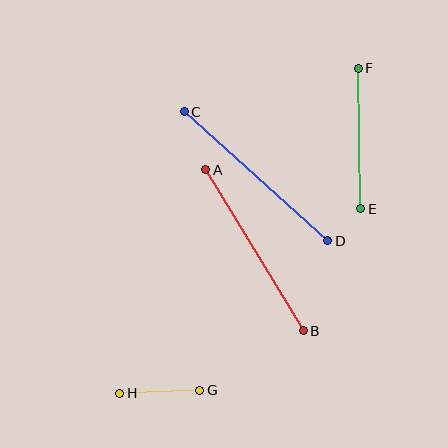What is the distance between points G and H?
The distance is approximately 80 pixels.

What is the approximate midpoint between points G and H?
The midpoint is at approximately (160, 392) pixels.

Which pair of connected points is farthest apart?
Points C and D are farthest apart.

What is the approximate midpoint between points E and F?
The midpoint is at approximately (359, 139) pixels.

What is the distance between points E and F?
The distance is approximately 141 pixels.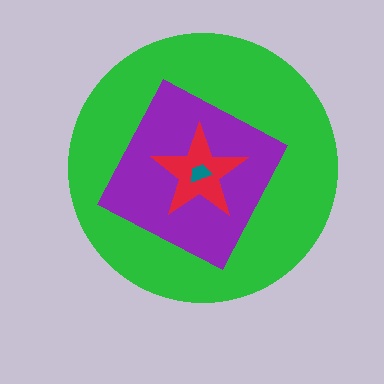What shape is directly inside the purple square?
The red star.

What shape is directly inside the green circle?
The purple square.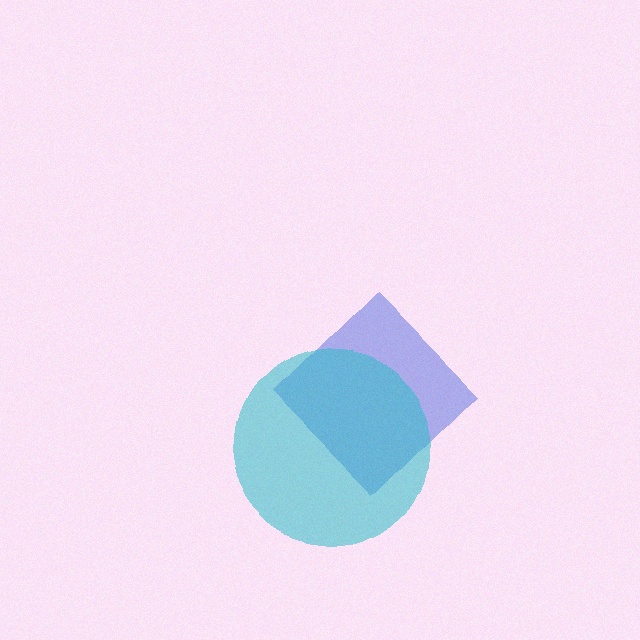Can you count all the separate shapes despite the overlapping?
Yes, there are 2 separate shapes.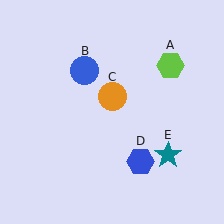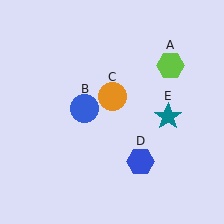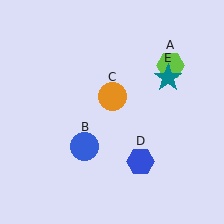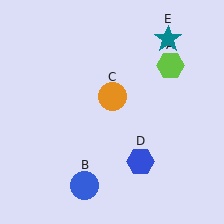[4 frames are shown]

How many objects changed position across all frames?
2 objects changed position: blue circle (object B), teal star (object E).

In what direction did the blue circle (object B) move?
The blue circle (object B) moved down.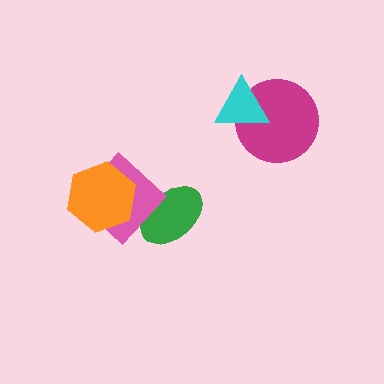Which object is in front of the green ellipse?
The pink diamond is in front of the green ellipse.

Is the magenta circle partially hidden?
Yes, it is partially covered by another shape.